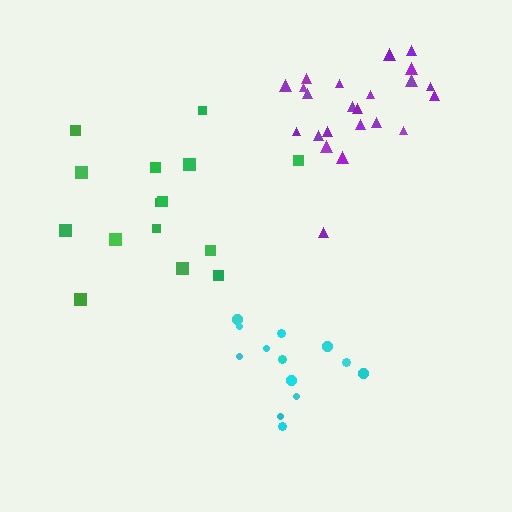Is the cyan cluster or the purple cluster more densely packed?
Purple.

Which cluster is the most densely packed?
Purple.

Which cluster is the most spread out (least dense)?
Cyan.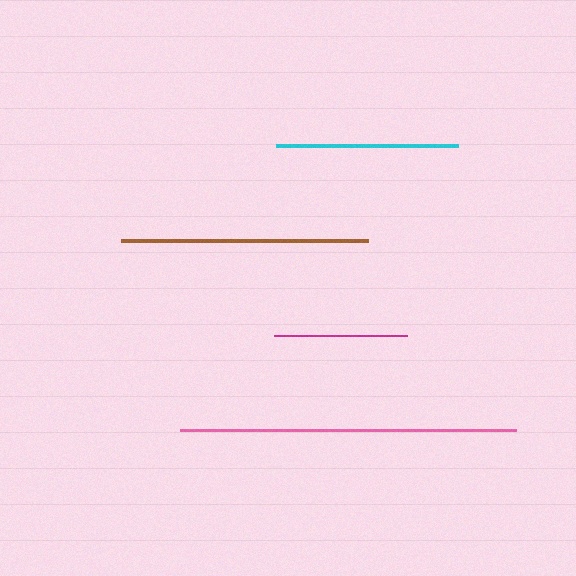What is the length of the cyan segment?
The cyan segment is approximately 181 pixels long.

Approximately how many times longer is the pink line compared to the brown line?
The pink line is approximately 1.4 times the length of the brown line.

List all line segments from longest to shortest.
From longest to shortest: pink, brown, cyan, magenta.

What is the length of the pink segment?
The pink segment is approximately 337 pixels long.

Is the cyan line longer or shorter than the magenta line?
The cyan line is longer than the magenta line.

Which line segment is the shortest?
The magenta line is the shortest at approximately 133 pixels.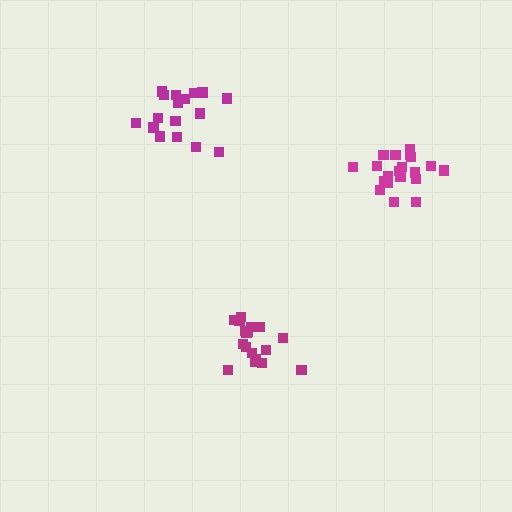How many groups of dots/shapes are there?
There are 3 groups.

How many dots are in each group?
Group 1: 18 dots, Group 2: 20 dots, Group 3: 17 dots (55 total).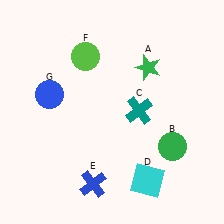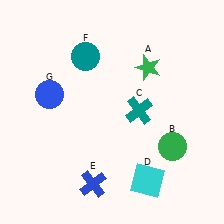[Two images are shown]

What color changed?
The circle (F) changed from lime in Image 1 to teal in Image 2.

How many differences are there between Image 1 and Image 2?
There is 1 difference between the two images.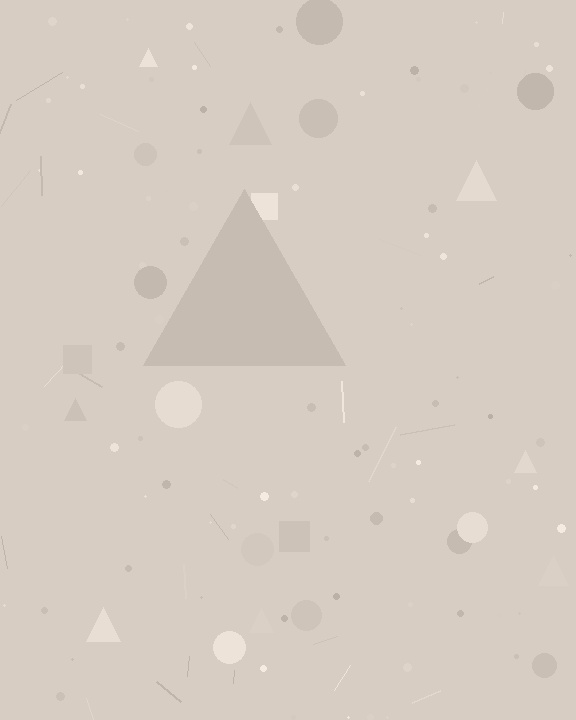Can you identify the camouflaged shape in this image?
The camouflaged shape is a triangle.